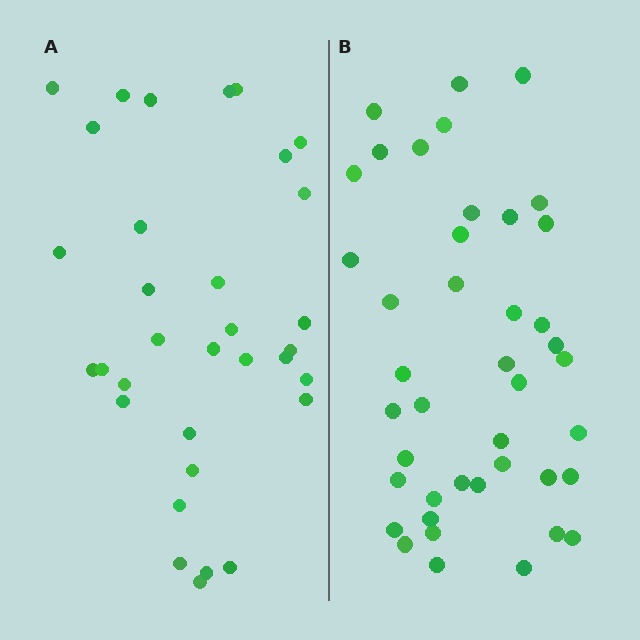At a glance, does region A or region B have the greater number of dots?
Region B (the right region) has more dots.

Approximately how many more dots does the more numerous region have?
Region B has roughly 8 or so more dots than region A.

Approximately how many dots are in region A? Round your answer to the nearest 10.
About 30 dots. (The exact count is 33, which rounds to 30.)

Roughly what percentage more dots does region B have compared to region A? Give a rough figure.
About 25% more.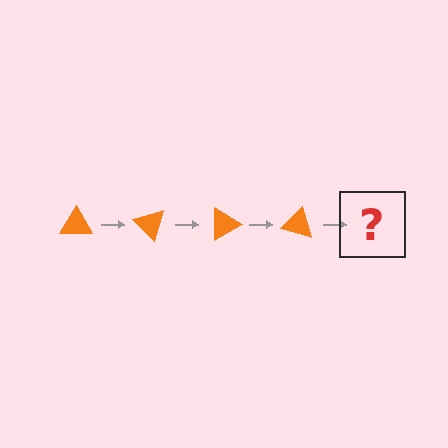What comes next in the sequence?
The next element should be an orange triangle rotated 180 degrees.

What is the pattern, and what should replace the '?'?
The pattern is that the triangle rotates 45 degrees each step. The '?' should be an orange triangle rotated 180 degrees.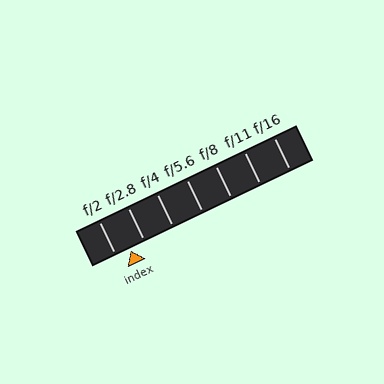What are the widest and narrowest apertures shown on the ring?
The widest aperture shown is f/2 and the narrowest is f/16.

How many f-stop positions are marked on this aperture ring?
There are 7 f-stop positions marked.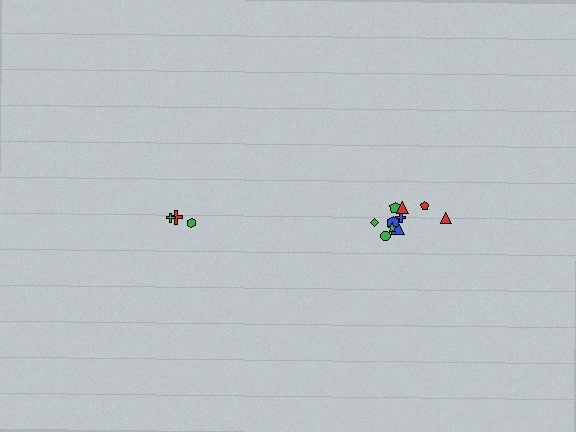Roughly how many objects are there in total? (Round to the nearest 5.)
Roughly 15 objects in total.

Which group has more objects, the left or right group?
The right group.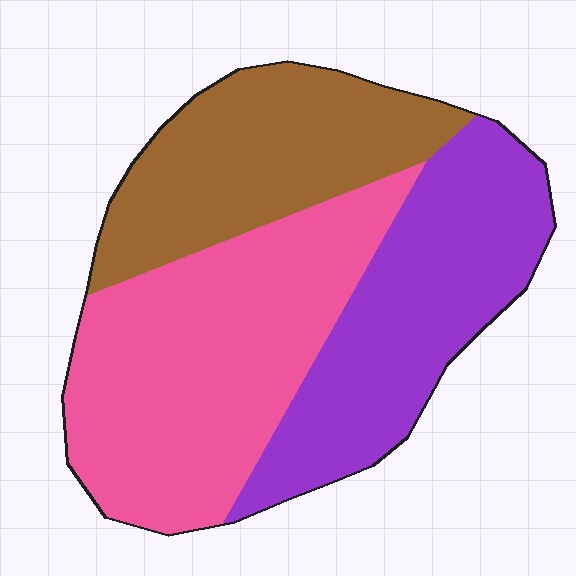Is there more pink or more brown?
Pink.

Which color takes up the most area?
Pink, at roughly 40%.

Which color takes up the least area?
Brown, at roughly 25%.